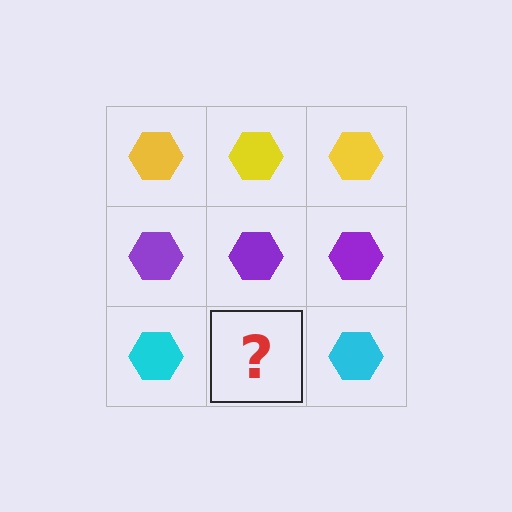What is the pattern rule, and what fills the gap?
The rule is that each row has a consistent color. The gap should be filled with a cyan hexagon.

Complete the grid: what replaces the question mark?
The question mark should be replaced with a cyan hexagon.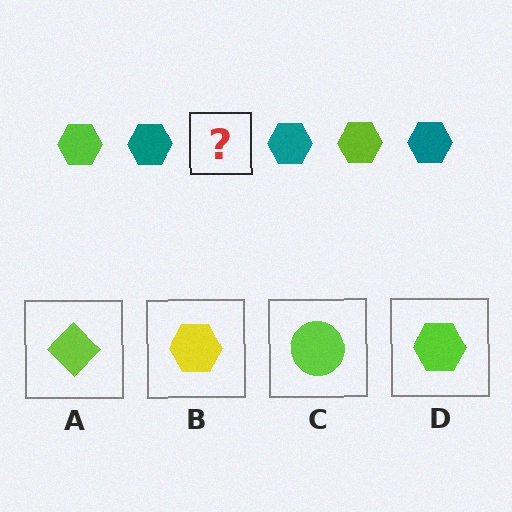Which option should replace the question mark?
Option D.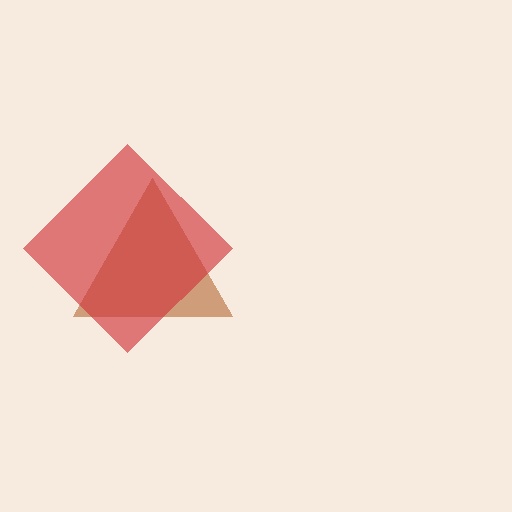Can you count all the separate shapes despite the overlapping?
Yes, there are 2 separate shapes.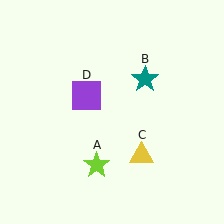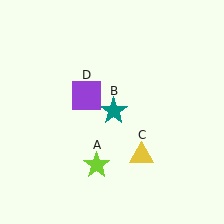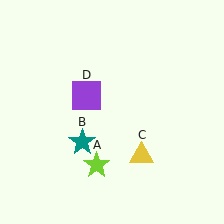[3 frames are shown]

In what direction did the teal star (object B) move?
The teal star (object B) moved down and to the left.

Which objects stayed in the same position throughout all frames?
Lime star (object A) and yellow triangle (object C) and purple square (object D) remained stationary.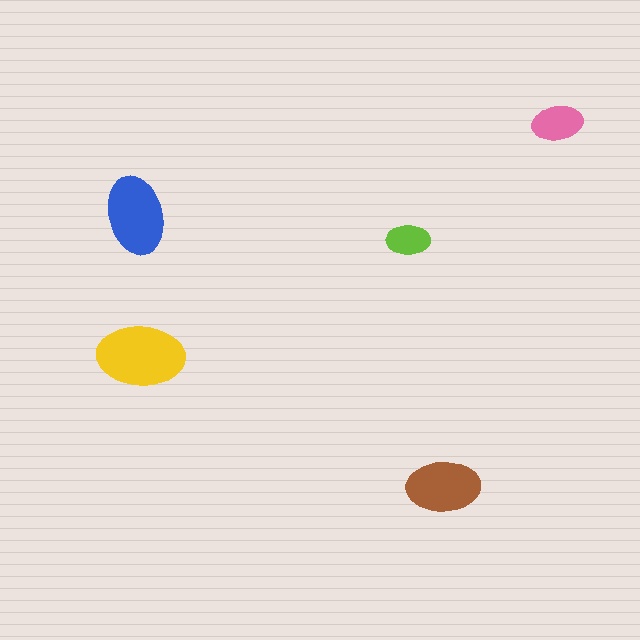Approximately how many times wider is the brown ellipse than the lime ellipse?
About 1.5 times wider.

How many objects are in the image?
There are 5 objects in the image.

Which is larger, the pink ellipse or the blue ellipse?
The blue one.